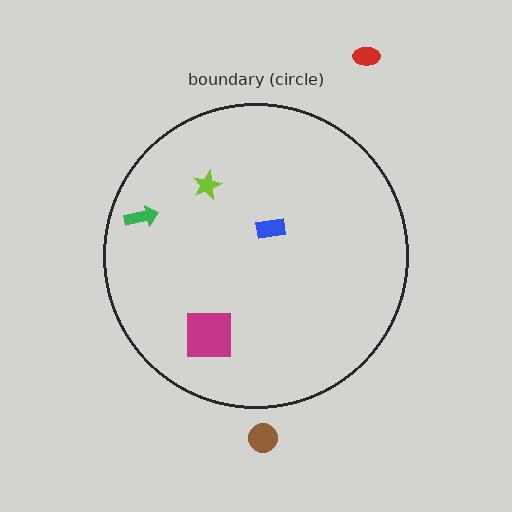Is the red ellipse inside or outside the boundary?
Outside.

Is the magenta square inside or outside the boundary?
Inside.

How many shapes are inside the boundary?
4 inside, 2 outside.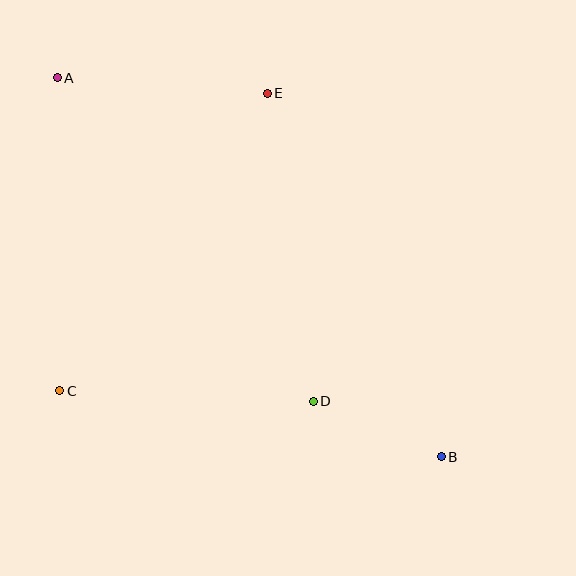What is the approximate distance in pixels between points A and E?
The distance between A and E is approximately 211 pixels.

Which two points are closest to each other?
Points B and D are closest to each other.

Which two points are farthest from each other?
Points A and B are farthest from each other.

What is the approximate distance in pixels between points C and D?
The distance between C and D is approximately 254 pixels.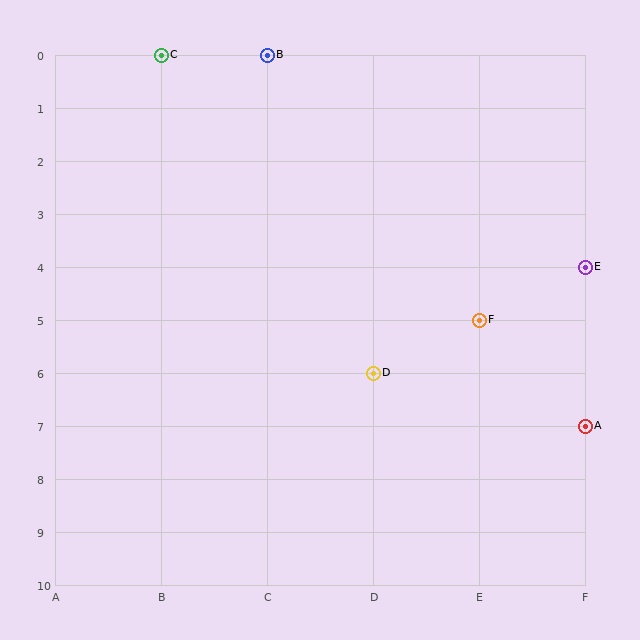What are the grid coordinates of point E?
Point E is at grid coordinates (F, 4).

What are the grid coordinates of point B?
Point B is at grid coordinates (C, 0).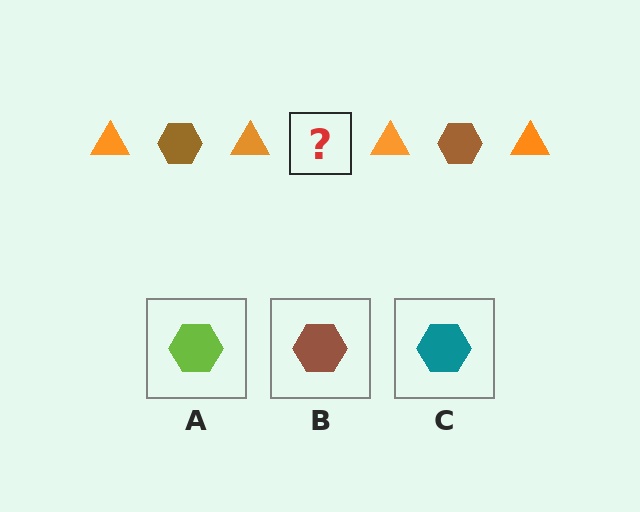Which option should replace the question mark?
Option B.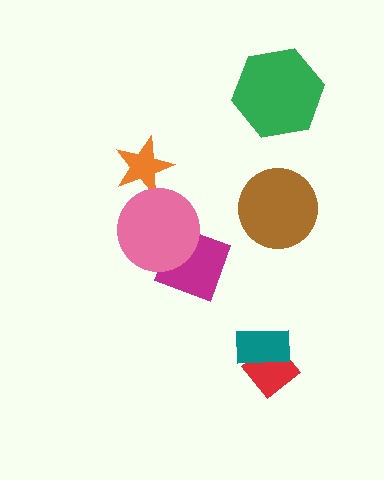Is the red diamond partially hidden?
Yes, it is partially covered by another shape.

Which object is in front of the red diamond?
The teal rectangle is in front of the red diamond.